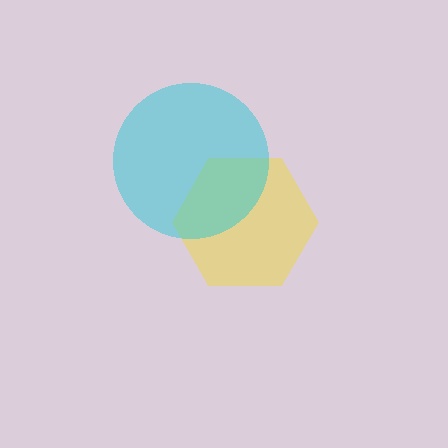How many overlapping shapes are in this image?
There are 2 overlapping shapes in the image.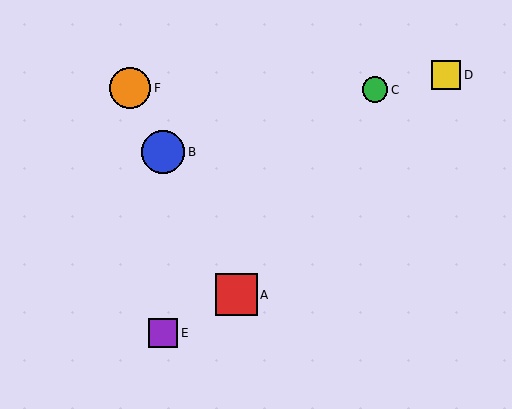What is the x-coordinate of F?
Object F is at x≈130.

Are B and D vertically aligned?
No, B is at x≈163 and D is at x≈446.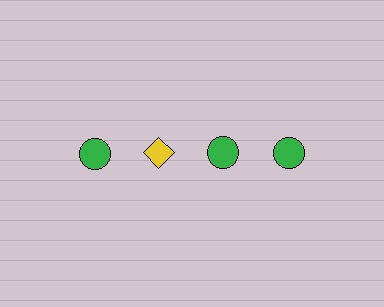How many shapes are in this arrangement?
There are 4 shapes arranged in a grid pattern.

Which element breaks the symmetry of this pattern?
The yellow diamond in the top row, second from left column breaks the symmetry. All other shapes are green circles.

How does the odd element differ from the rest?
It differs in both color (yellow instead of green) and shape (diamond instead of circle).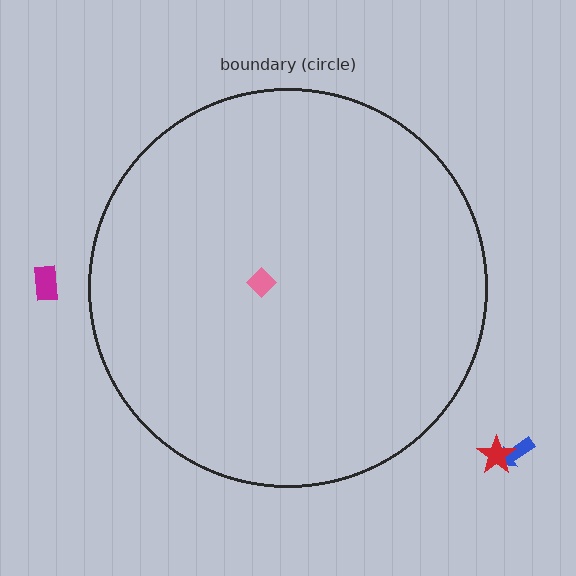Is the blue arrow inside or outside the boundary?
Outside.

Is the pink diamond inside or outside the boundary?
Inside.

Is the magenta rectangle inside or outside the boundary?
Outside.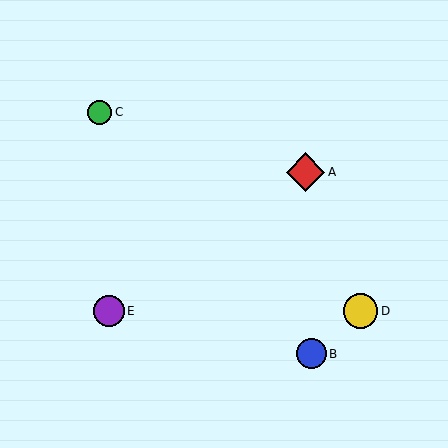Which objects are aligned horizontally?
Objects D, E are aligned horizontally.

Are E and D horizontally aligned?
Yes, both are at y≈311.